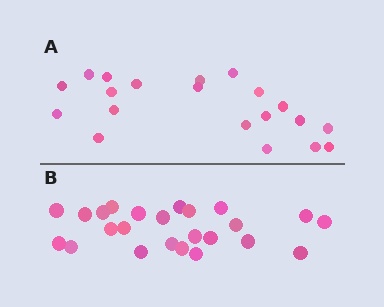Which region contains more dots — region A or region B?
Region B (the bottom region) has more dots.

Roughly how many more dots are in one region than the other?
Region B has about 4 more dots than region A.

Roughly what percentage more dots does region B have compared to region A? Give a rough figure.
About 20% more.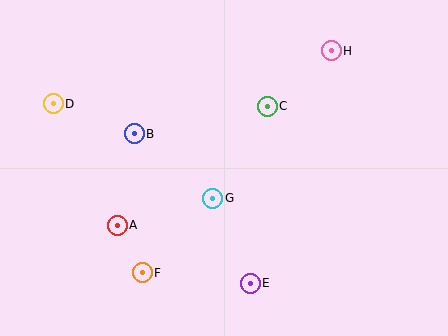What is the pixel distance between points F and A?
The distance between F and A is 54 pixels.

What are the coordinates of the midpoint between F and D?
The midpoint between F and D is at (98, 188).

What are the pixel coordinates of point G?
Point G is at (213, 198).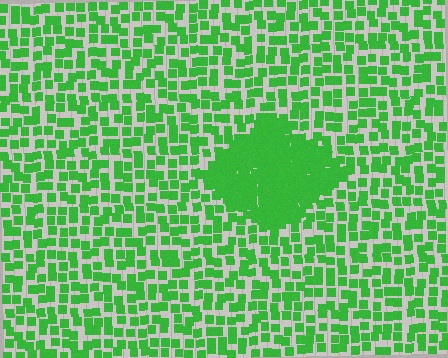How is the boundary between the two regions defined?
The boundary is defined by a change in element density (approximately 2.7x ratio). All elements are the same color, size, and shape.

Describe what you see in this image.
The image contains small green elements arranged at two different densities. A diamond-shaped region is visible where the elements are more densely packed than the surrounding area.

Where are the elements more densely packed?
The elements are more densely packed inside the diamond boundary.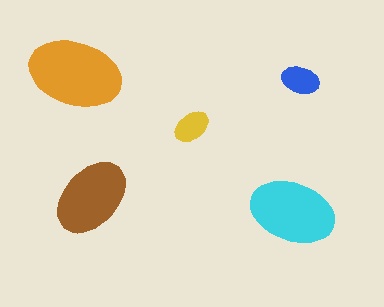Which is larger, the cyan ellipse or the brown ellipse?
The cyan one.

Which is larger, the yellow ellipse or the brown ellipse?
The brown one.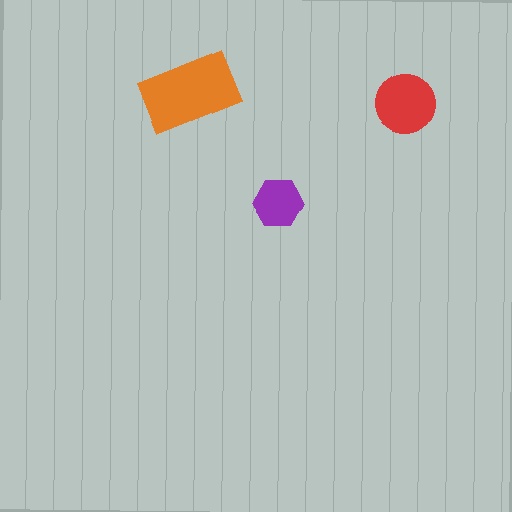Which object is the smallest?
The purple hexagon.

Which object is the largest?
The orange rectangle.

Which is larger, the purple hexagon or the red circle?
The red circle.